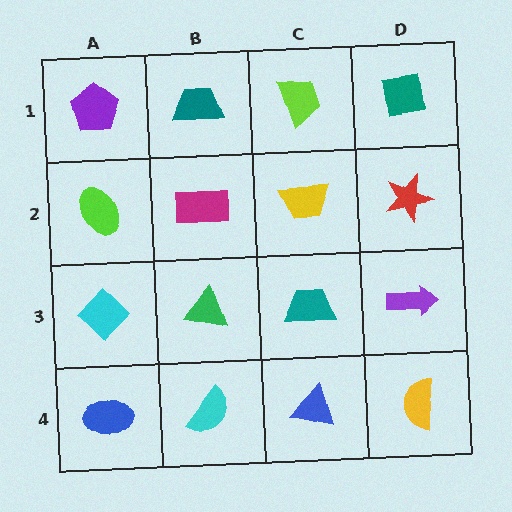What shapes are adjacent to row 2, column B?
A teal trapezoid (row 1, column B), a green triangle (row 3, column B), a lime ellipse (row 2, column A), a yellow trapezoid (row 2, column C).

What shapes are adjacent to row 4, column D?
A purple arrow (row 3, column D), a blue triangle (row 4, column C).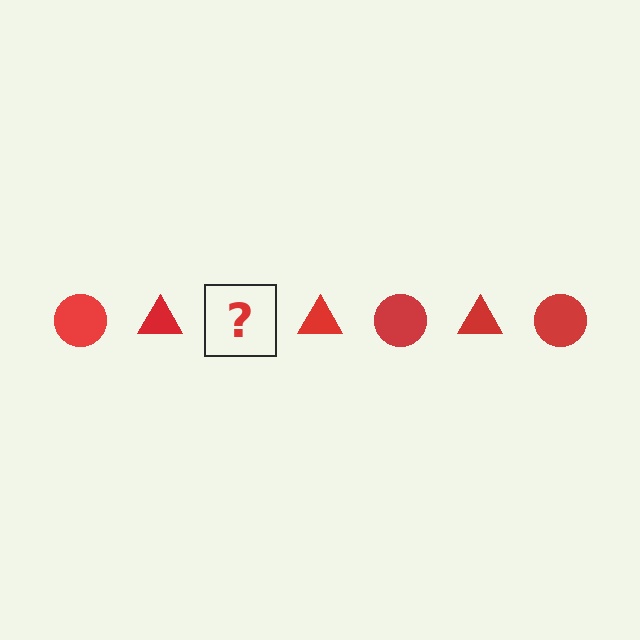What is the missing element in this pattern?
The missing element is a red circle.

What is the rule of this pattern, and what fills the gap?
The rule is that the pattern cycles through circle, triangle shapes in red. The gap should be filled with a red circle.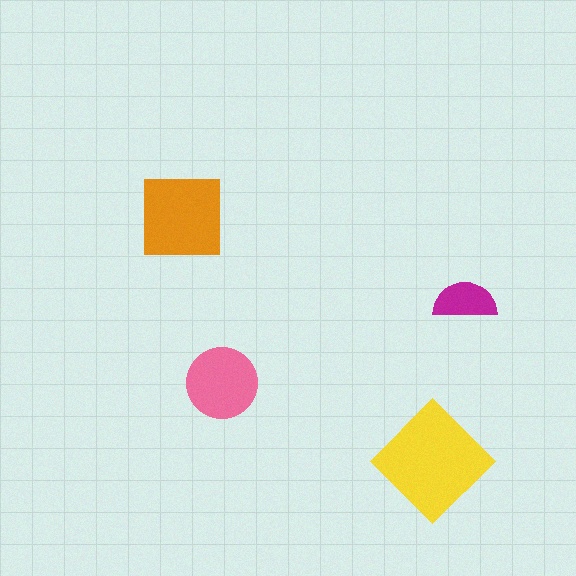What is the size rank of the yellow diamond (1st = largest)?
1st.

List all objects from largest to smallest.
The yellow diamond, the orange square, the pink circle, the magenta semicircle.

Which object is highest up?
The orange square is topmost.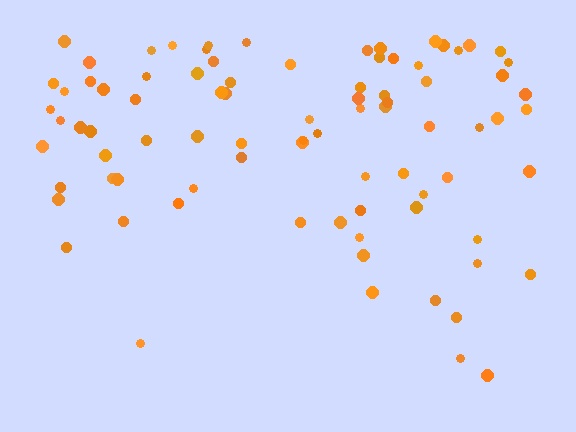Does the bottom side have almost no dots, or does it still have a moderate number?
Still a moderate number, just noticeably fewer than the top.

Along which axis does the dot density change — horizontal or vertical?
Vertical.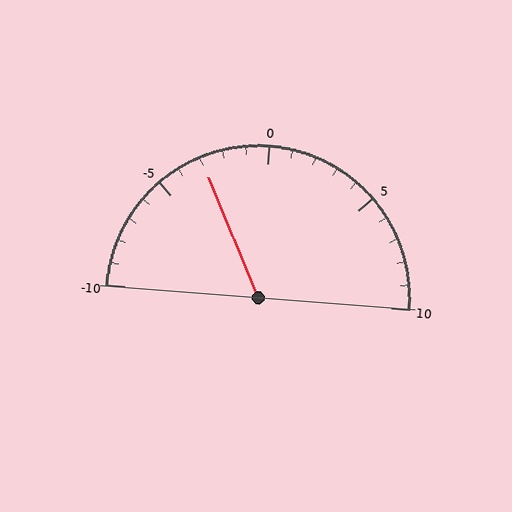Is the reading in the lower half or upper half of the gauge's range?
The reading is in the lower half of the range (-10 to 10).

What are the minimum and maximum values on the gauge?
The gauge ranges from -10 to 10.